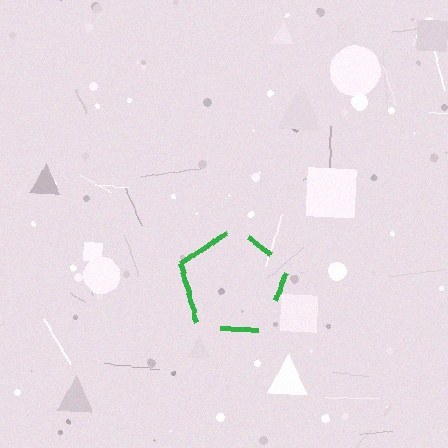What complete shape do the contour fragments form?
The contour fragments form a pentagon.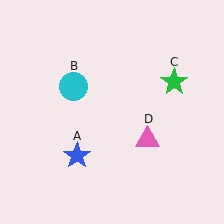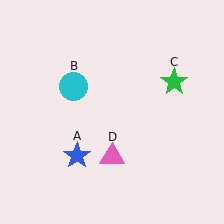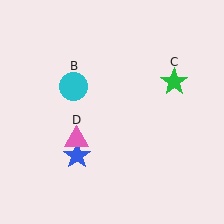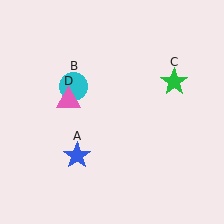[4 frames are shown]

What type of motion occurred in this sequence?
The pink triangle (object D) rotated clockwise around the center of the scene.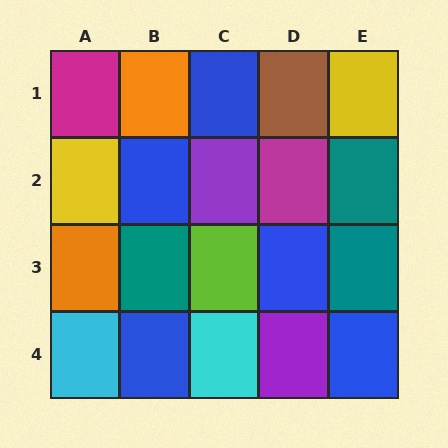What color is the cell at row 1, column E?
Yellow.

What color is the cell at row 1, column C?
Blue.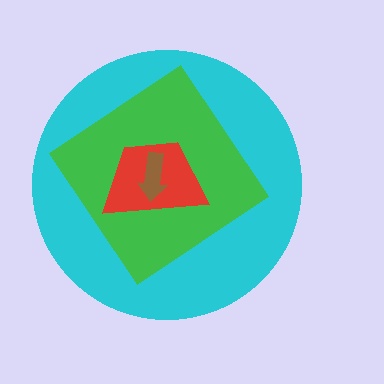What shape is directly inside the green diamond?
The red trapezoid.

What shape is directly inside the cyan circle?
The green diamond.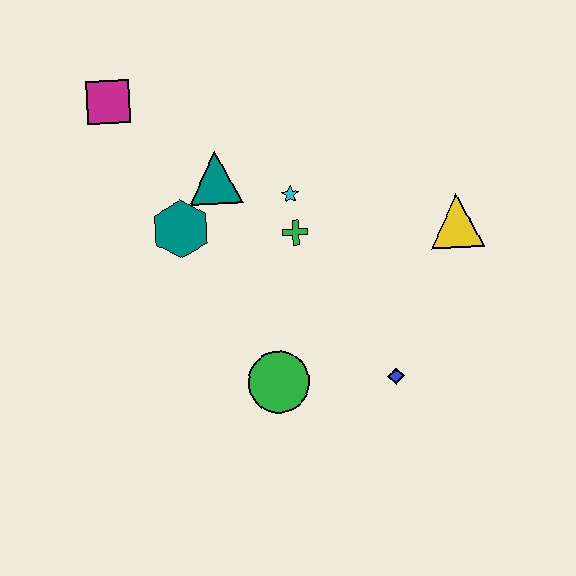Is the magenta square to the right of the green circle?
No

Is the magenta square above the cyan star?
Yes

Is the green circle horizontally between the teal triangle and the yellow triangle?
Yes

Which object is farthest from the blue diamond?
The magenta square is farthest from the blue diamond.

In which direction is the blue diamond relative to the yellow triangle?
The blue diamond is below the yellow triangle.